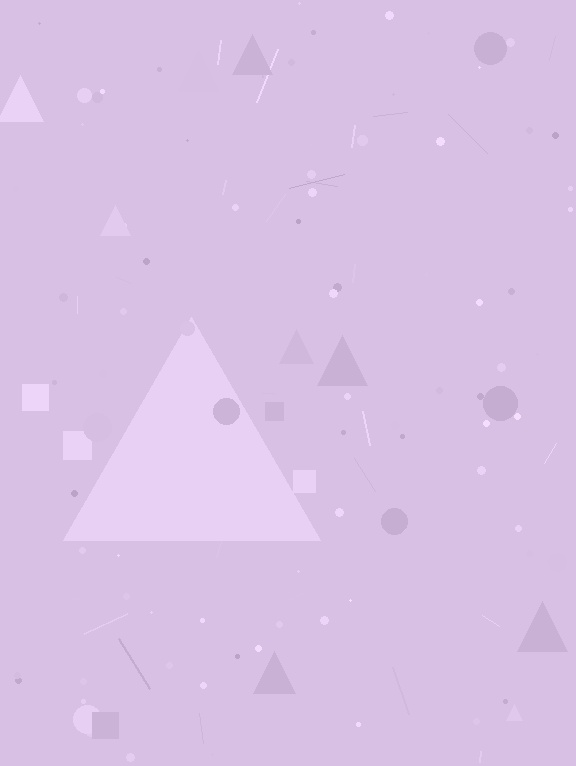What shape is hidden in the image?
A triangle is hidden in the image.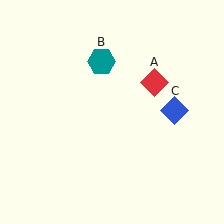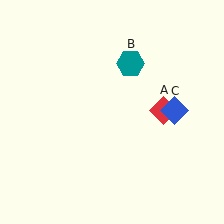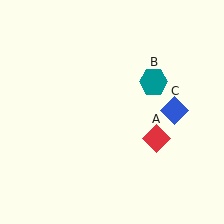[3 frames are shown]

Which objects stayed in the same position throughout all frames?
Blue diamond (object C) remained stationary.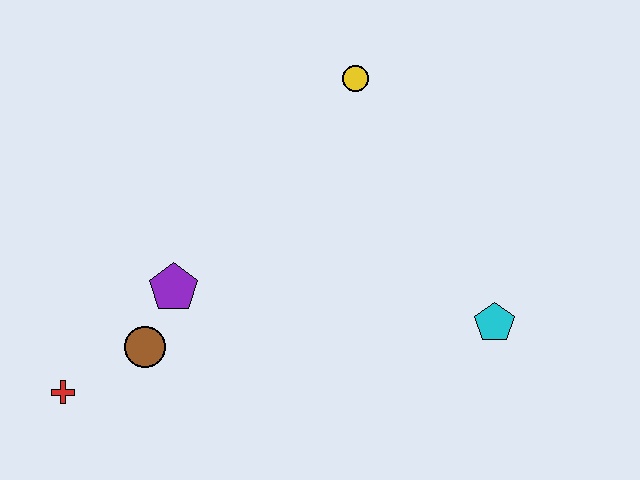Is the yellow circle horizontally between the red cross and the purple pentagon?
No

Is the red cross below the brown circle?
Yes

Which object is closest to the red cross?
The brown circle is closest to the red cross.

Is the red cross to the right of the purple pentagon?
No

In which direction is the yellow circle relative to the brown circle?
The yellow circle is above the brown circle.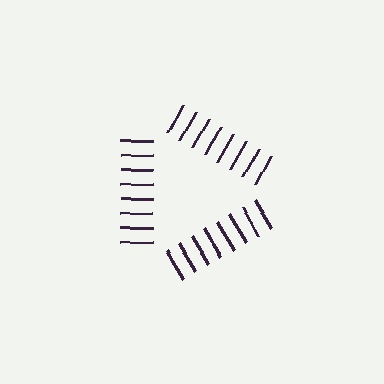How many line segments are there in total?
24 — 8 along each of the 3 edges.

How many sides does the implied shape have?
3 sides — the line-ends trace a triangle.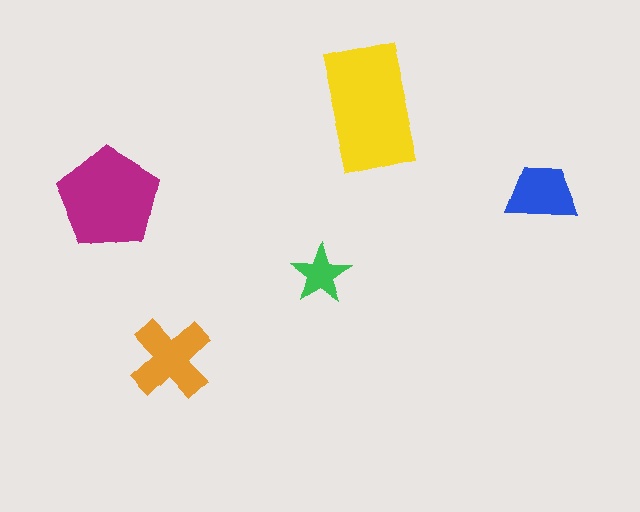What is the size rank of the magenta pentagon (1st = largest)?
2nd.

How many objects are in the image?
There are 5 objects in the image.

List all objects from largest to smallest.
The yellow rectangle, the magenta pentagon, the orange cross, the blue trapezoid, the green star.